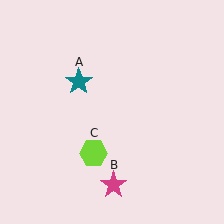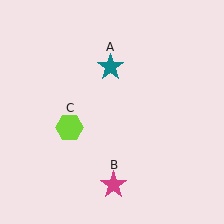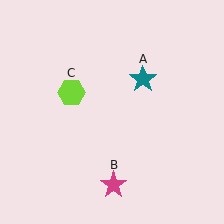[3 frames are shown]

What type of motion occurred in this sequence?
The teal star (object A), lime hexagon (object C) rotated clockwise around the center of the scene.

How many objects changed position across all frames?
2 objects changed position: teal star (object A), lime hexagon (object C).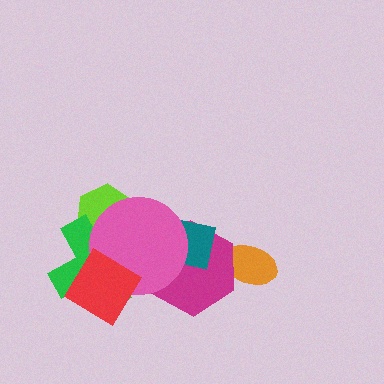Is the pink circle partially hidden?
Yes, it is partially covered by another shape.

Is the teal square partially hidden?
Yes, it is partially covered by another shape.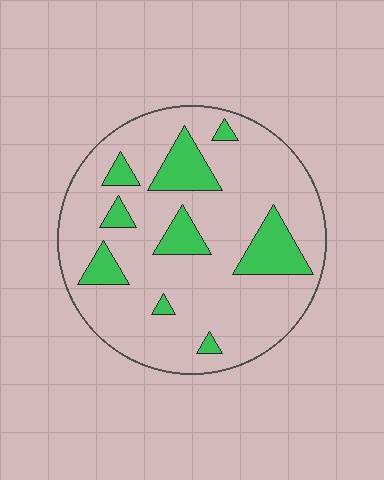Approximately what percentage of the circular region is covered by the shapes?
Approximately 20%.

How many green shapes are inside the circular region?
9.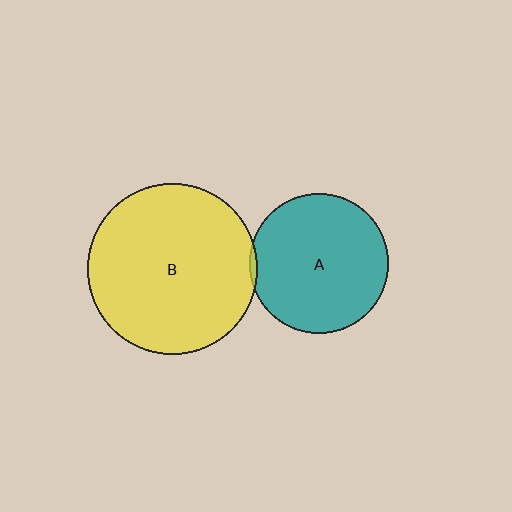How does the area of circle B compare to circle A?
Approximately 1.5 times.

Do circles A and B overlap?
Yes.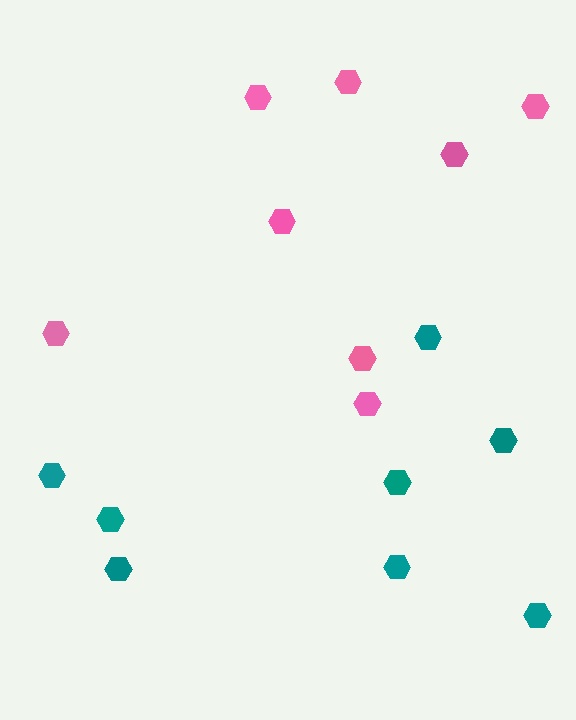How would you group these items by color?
There are 2 groups: one group of pink hexagons (8) and one group of teal hexagons (8).